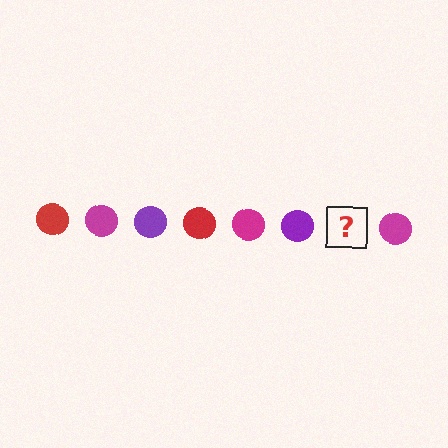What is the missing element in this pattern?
The missing element is a red circle.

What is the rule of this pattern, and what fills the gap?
The rule is that the pattern cycles through red, magenta, purple circles. The gap should be filled with a red circle.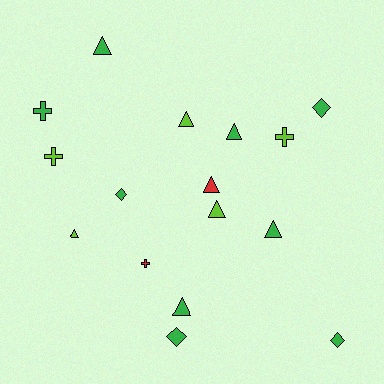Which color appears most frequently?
Green, with 9 objects.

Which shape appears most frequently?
Triangle, with 8 objects.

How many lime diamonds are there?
There are no lime diamonds.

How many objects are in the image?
There are 16 objects.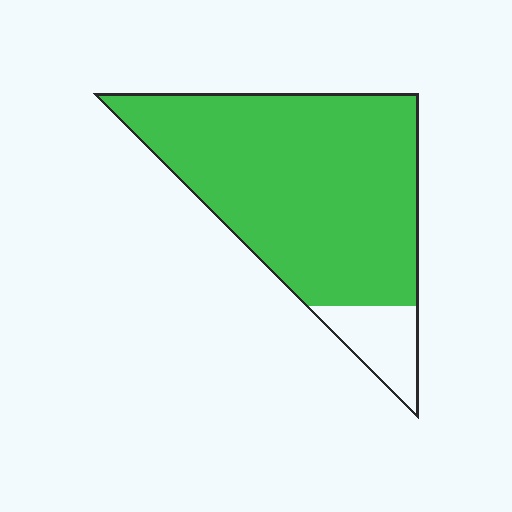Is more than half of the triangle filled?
Yes.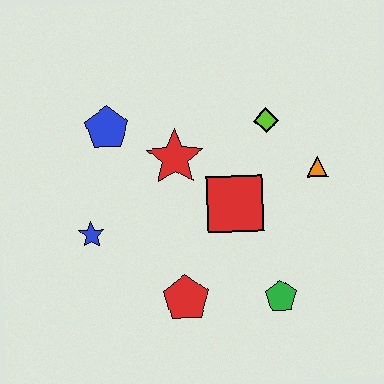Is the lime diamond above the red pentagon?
Yes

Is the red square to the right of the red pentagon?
Yes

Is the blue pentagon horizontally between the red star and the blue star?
Yes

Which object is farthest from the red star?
The green pentagon is farthest from the red star.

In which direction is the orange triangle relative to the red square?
The orange triangle is to the right of the red square.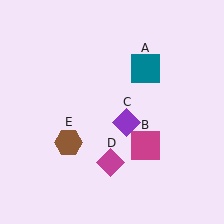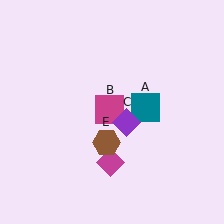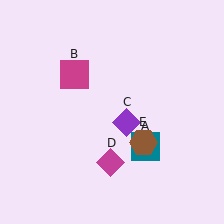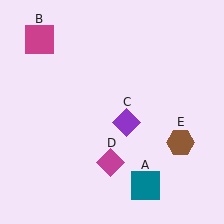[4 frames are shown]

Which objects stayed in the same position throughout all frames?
Purple diamond (object C) and magenta diamond (object D) remained stationary.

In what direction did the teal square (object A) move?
The teal square (object A) moved down.